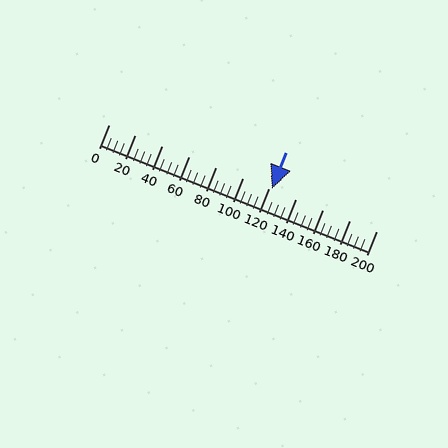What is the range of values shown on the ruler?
The ruler shows values from 0 to 200.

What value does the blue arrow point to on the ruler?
The blue arrow points to approximately 122.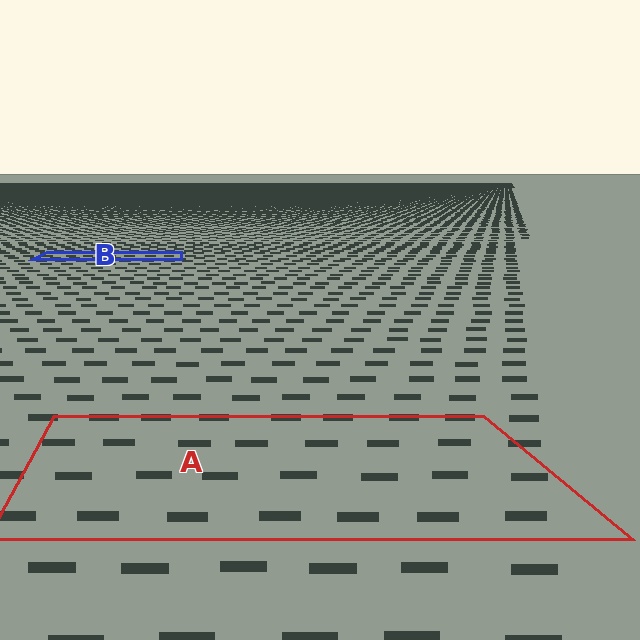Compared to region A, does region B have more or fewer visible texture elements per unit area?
Region B has more texture elements per unit area — they are packed more densely because it is farther away.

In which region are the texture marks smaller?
The texture marks are smaller in region B, because it is farther away.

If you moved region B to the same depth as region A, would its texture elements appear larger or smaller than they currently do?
They would appear larger. At a closer depth, the same texture elements are projected at a bigger on-screen size.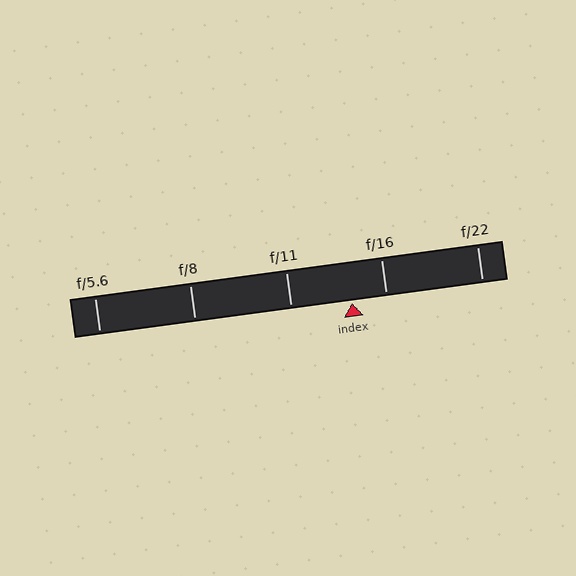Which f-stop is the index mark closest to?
The index mark is closest to f/16.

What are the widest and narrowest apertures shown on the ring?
The widest aperture shown is f/5.6 and the narrowest is f/22.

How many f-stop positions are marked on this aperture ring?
There are 5 f-stop positions marked.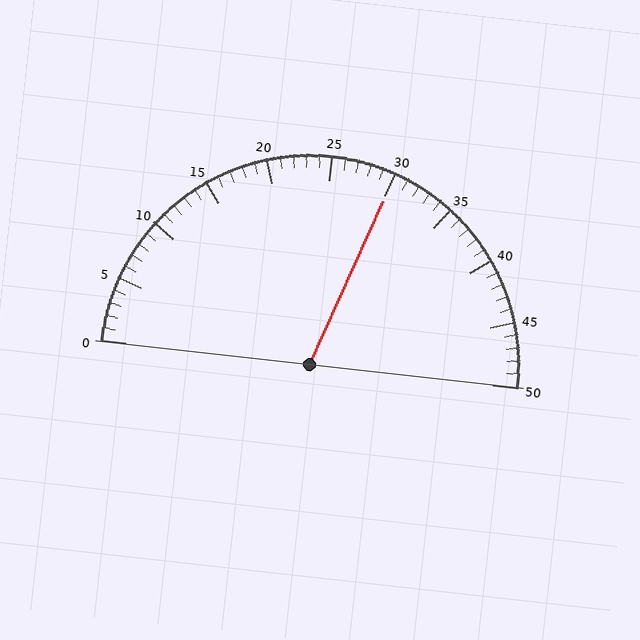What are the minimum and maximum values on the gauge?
The gauge ranges from 0 to 50.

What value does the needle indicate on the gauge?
The needle indicates approximately 30.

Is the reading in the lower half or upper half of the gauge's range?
The reading is in the upper half of the range (0 to 50).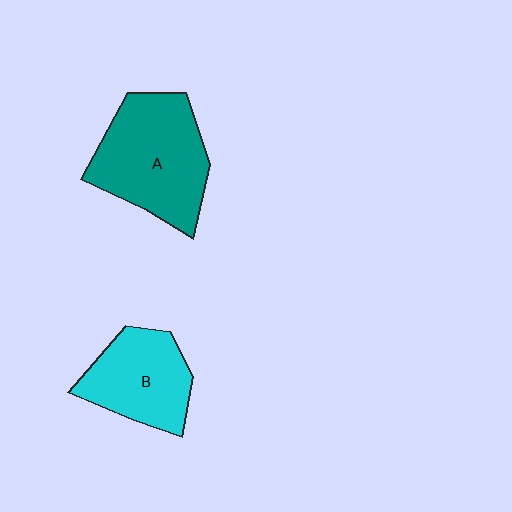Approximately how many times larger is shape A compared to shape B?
Approximately 1.4 times.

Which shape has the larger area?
Shape A (teal).